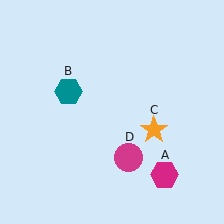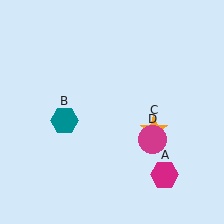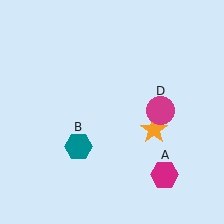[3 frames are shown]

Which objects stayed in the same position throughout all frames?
Magenta hexagon (object A) and orange star (object C) remained stationary.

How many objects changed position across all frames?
2 objects changed position: teal hexagon (object B), magenta circle (object D).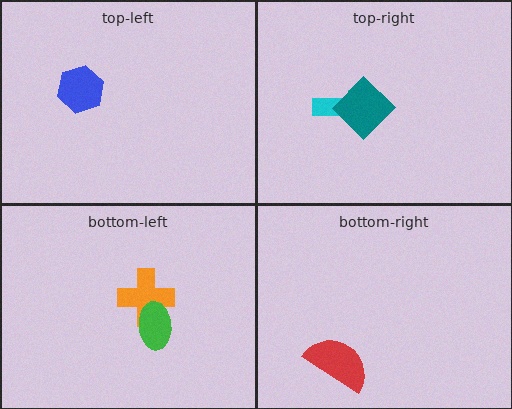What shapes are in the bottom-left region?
The orange cross, the green ellipse.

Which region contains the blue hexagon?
The top-left region.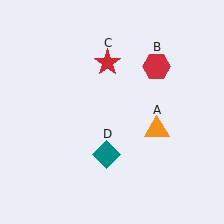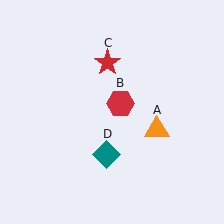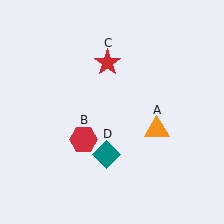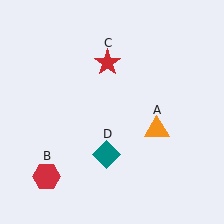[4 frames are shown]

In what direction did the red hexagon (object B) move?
The red hexagon (object B) moved down and to the left.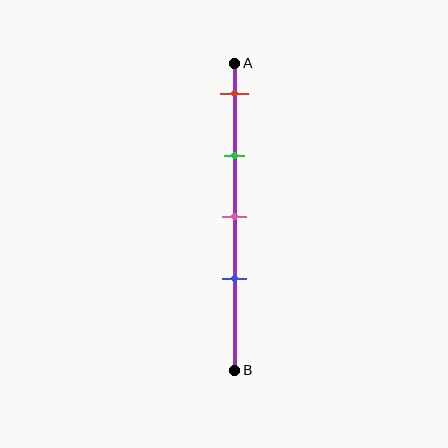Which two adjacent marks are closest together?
The pink and blue marks are the closest adjacent pair.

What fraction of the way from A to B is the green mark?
The green mark is approximately 30% (0.3) of the way from A to B.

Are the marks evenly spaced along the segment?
Yes, the marks are approximately evenly spaced.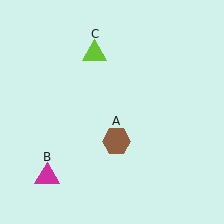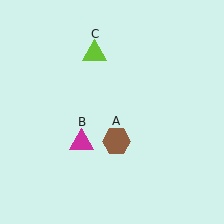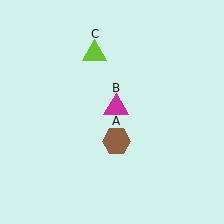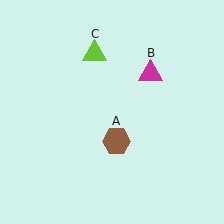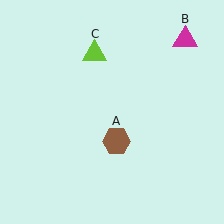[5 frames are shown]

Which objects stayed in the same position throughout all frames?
Brown hexagon (object A) and lime triangle (object C) remained stationary.